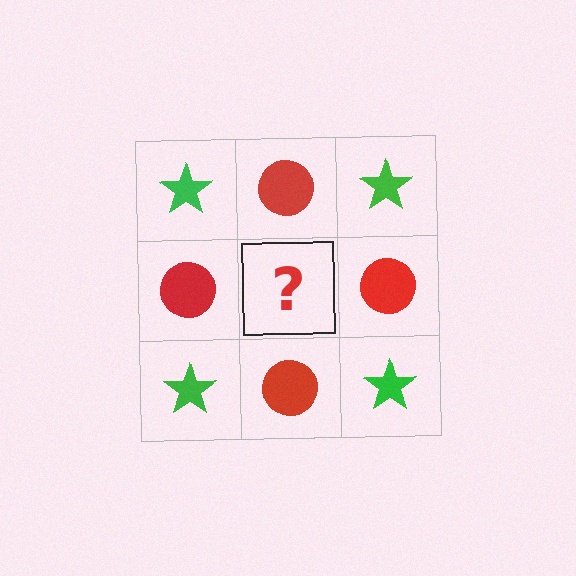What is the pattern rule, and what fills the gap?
The rule is that it alternates green star and red circle in a checkerboard pattern. The gap should be filled with a green star.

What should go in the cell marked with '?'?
The missing cell should contain a green star.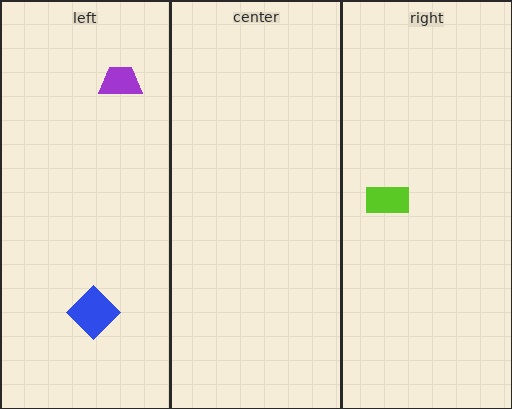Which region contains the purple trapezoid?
The left region.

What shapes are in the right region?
The lime rectangle.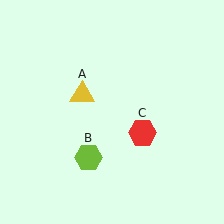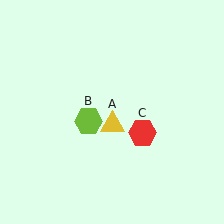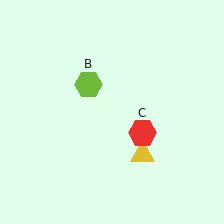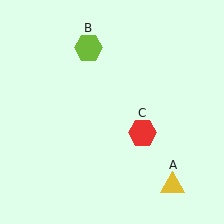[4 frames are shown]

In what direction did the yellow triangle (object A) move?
The yellow triangle (object A) moved down and to the right.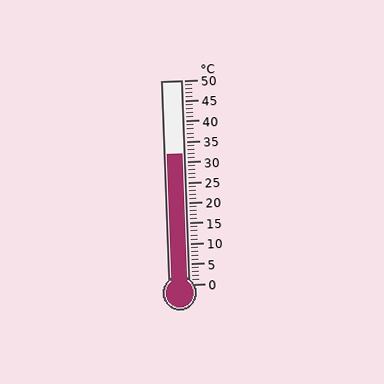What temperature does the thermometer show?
The thermometer shows approximately 32°C.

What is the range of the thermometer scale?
The thermometer scale ranges from 0°C to 50°C.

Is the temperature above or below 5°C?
The temperature is above 5°C.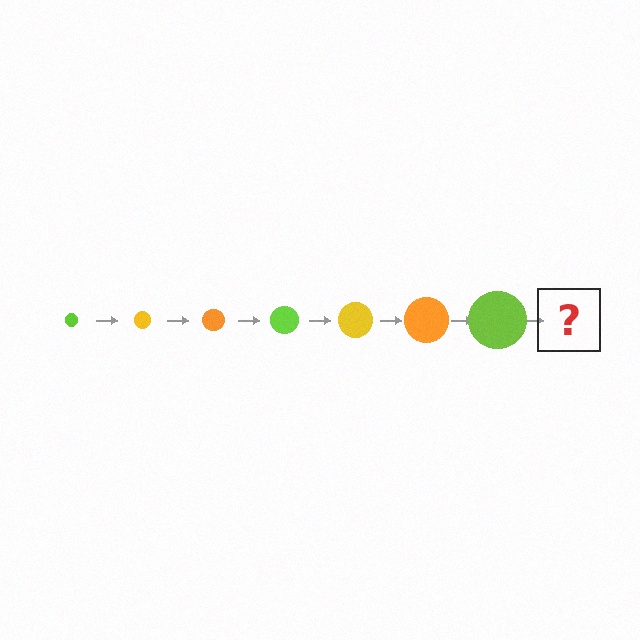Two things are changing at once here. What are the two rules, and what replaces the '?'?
The two rules are that the circle grows larger each step and the color cycles through lime, yellow, and orange. The '?' should be a yellow circle, larger than the previous one.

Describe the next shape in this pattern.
It should be a yellow circle, larger than the previous one.